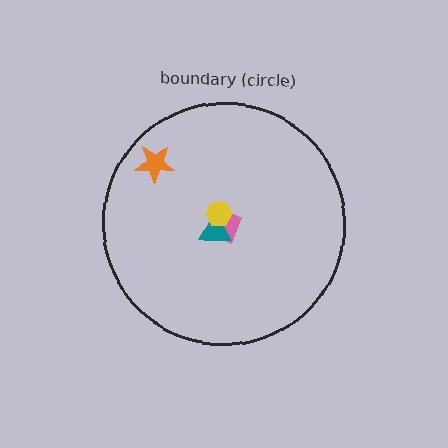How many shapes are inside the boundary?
4 inside, 0 outside.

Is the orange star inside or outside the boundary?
Inside.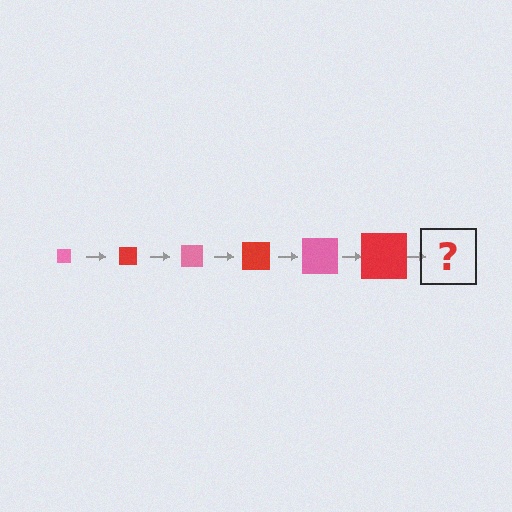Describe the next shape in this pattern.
It should be a pink square, larger than the previous one.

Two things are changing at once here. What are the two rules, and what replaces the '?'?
The two rules are that the square grows larger each step and the color cycles through pink and red. The '?' should be a pink square, larger than the previous one.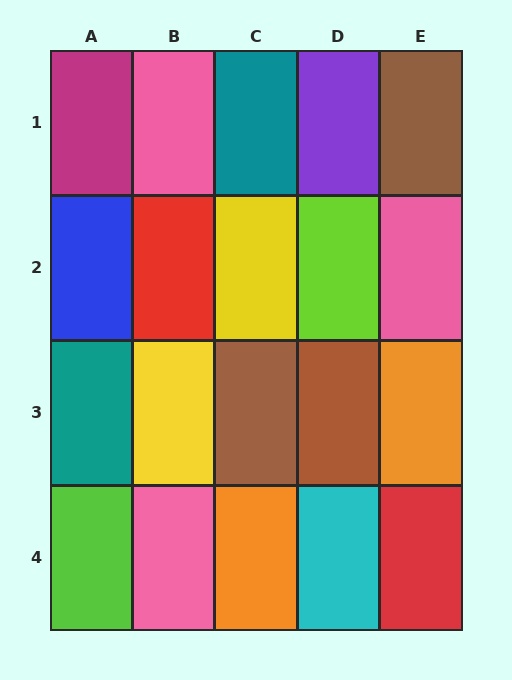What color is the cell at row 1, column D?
Purple.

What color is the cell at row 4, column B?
Pink.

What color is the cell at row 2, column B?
Red.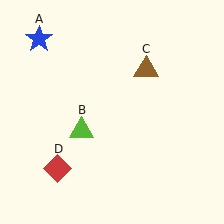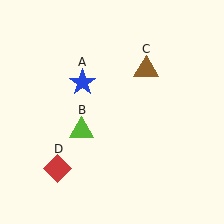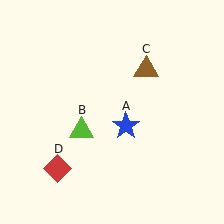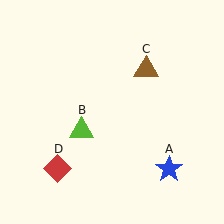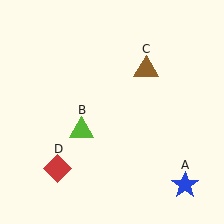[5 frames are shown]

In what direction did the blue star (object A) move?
The blue star (object A) moved down and to the right.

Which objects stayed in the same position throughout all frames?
Lime triangle (object B) and brown triangle (object C) and red diamond (object D) remained stationary.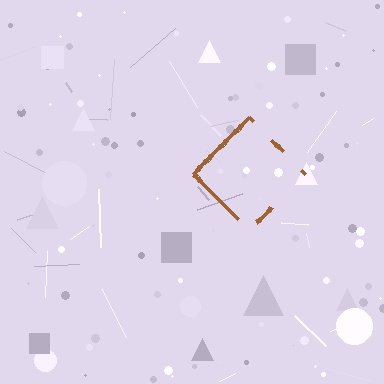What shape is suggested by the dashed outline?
The dashed outline suggests a diamond.